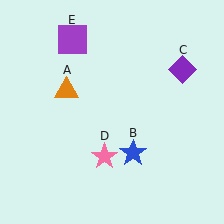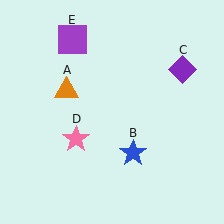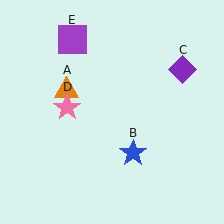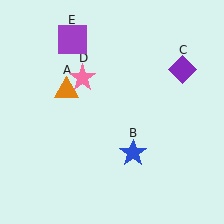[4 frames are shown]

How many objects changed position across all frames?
1 object changed position: pink star (object D).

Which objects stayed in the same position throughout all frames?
Orange triangle (object A) and blue star (object B) and purple diamond (object C) and purple square (object E) remained stationary.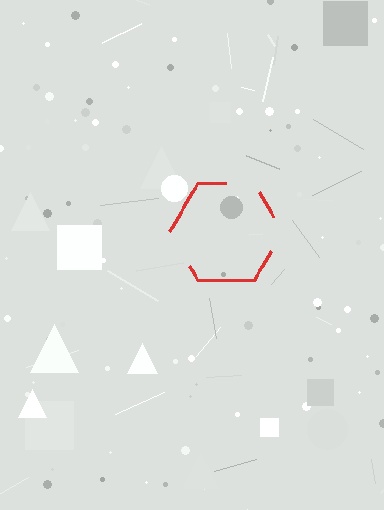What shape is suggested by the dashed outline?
The dashed outline suggests a hexagon.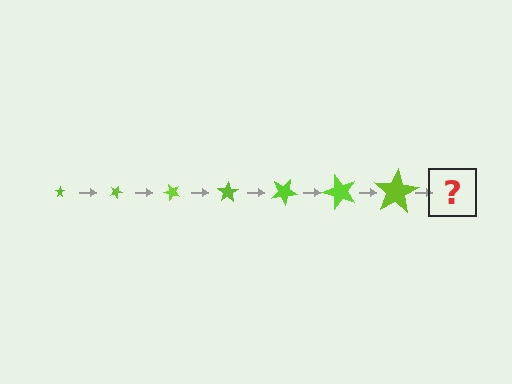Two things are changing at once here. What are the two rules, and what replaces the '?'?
The two rules are that the star grows larger each step and it rotates 25 degrees each step. The '?' should be a star, larger than the previous one and rotated 175 degrees from the start.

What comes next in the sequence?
The next element should be a star, larger than the previous one and rotated 175 degrees from the start.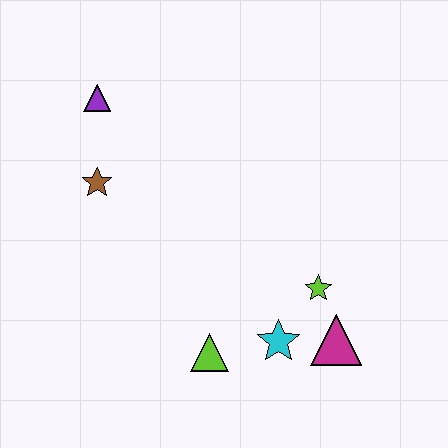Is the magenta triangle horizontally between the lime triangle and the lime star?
No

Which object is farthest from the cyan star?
The purple triangle is farthest from the cyan star.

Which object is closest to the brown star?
The purple triangle is closest to the brown star.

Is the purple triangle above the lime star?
Yes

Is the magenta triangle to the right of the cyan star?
Yes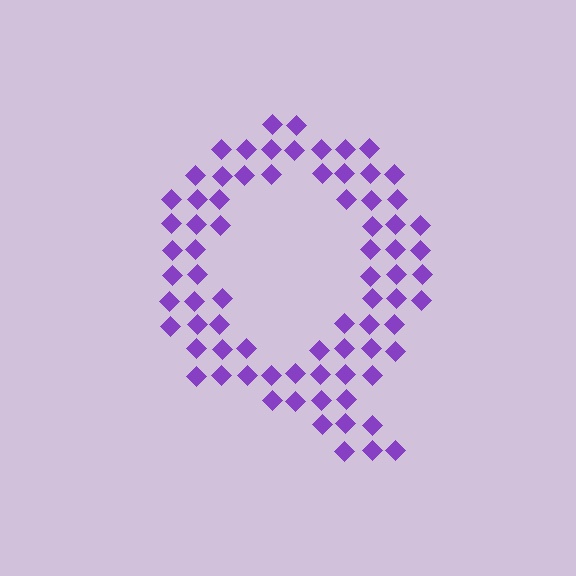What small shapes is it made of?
It is made of small diamonds.